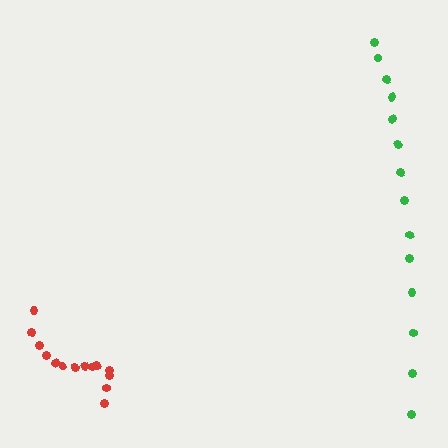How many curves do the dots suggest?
There are 2 distinct paths.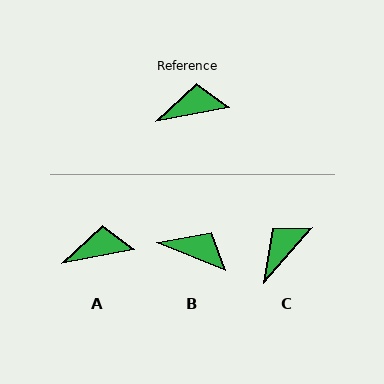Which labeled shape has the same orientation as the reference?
A.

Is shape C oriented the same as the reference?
No, it is off by about 39 degrees.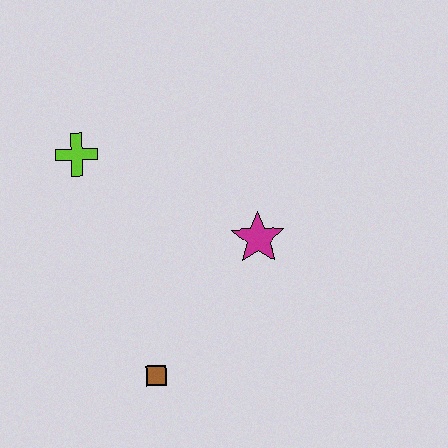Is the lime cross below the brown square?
No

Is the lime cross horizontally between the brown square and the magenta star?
No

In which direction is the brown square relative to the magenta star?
The brown square is below the magenta star.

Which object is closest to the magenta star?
The brown square is closest to the magenta star.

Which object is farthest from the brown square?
The lime cross is farthest from the brown square.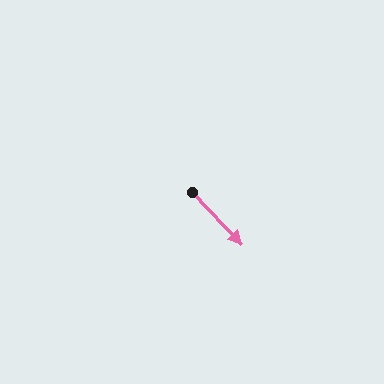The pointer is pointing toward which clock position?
Roughly 5 o'clock.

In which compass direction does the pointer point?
Southeast.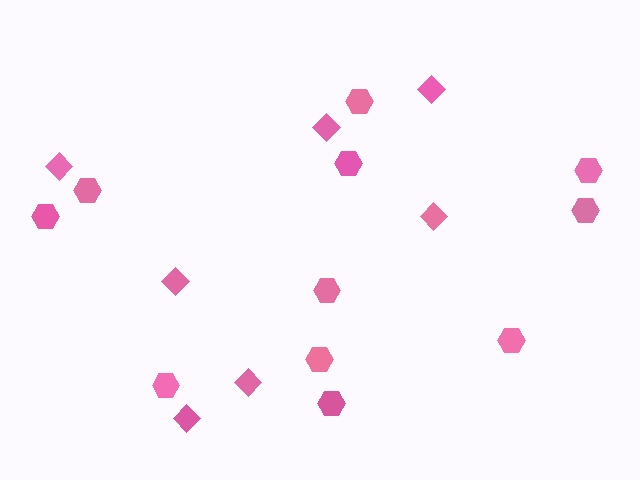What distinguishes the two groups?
There are 2 groups: one group of diamonds (7) and one group of hexagons (11).